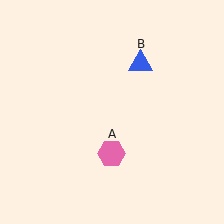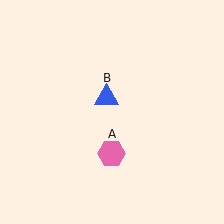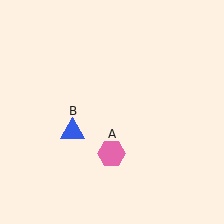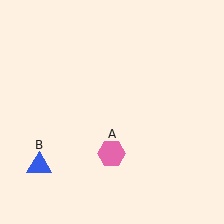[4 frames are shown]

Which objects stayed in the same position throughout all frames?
Pink hexagon (object A) remained stationary.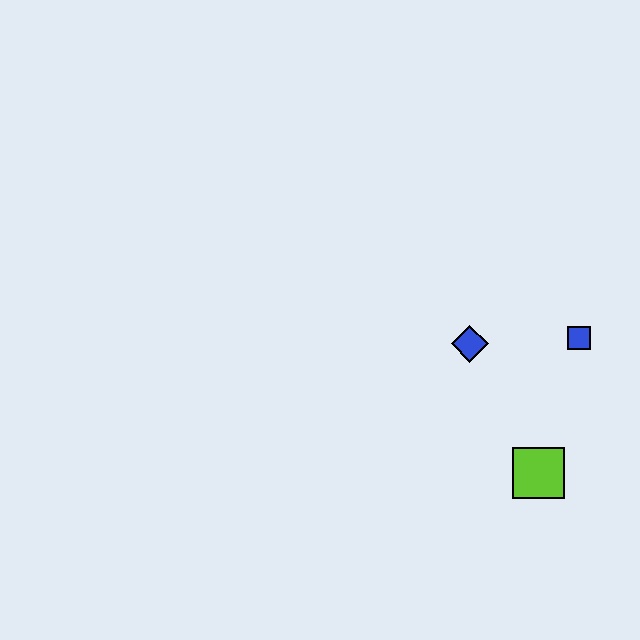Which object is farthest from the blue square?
The lime square is farthest from the blue square.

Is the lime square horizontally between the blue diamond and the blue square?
Yes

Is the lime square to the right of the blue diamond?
Yes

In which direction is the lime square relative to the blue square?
The lime square is below the blue square.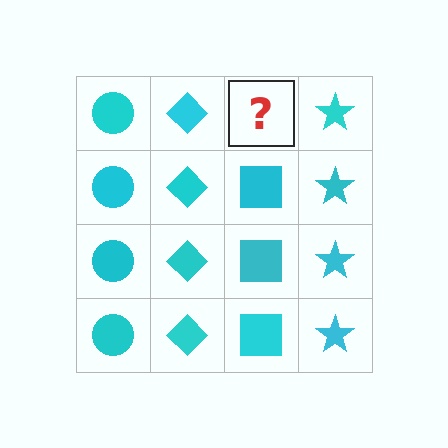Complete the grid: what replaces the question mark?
The question mark should be replaced with a cyan square.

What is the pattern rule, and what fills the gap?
The rule is that each column has a consistent shape. The gap should be filled with a cyan square.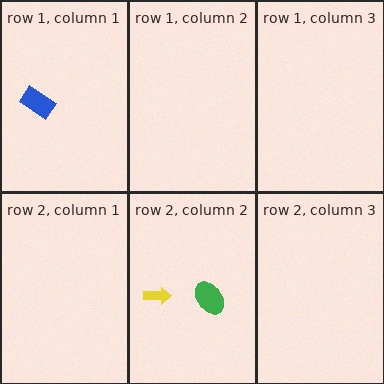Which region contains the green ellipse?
The row 2, column 2 region.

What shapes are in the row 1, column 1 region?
The blue rectangle.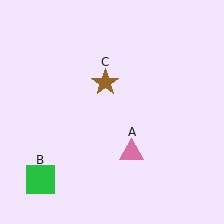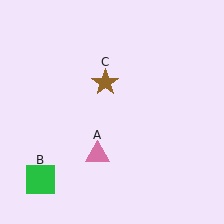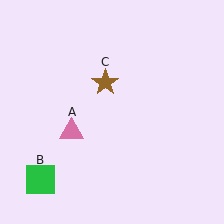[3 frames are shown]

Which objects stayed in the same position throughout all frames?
Green square (object B) and brown star (object C) remained stationary.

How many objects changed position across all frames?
1 object changed position: pink triangle (object A).